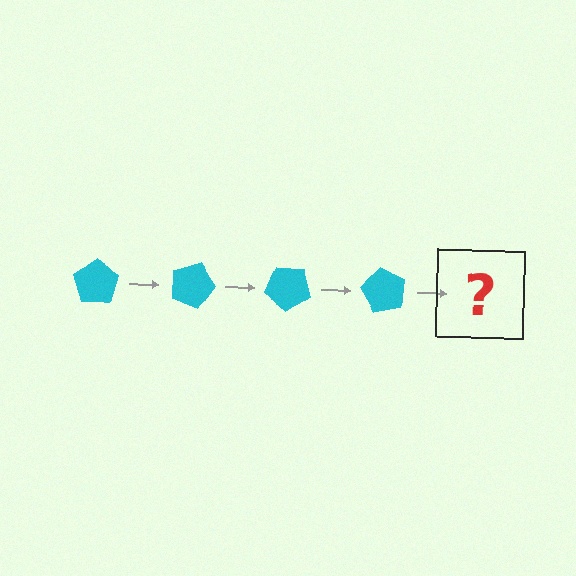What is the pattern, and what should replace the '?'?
The pattern is that the pentagon rotates 20 degrees each step. The '?' should be a cyan pentagon rotated 80 degrees.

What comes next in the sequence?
The next element should be a cyan pentagon rotated 80 degrees.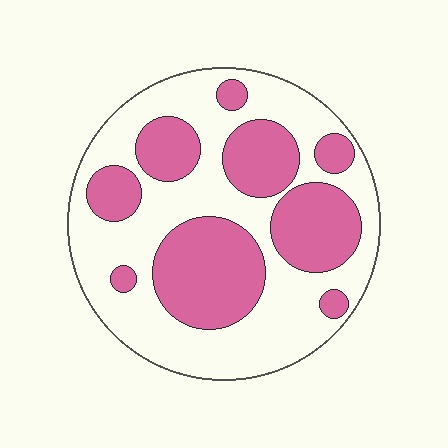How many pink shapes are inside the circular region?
9.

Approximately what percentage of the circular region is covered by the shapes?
Approximately 40%.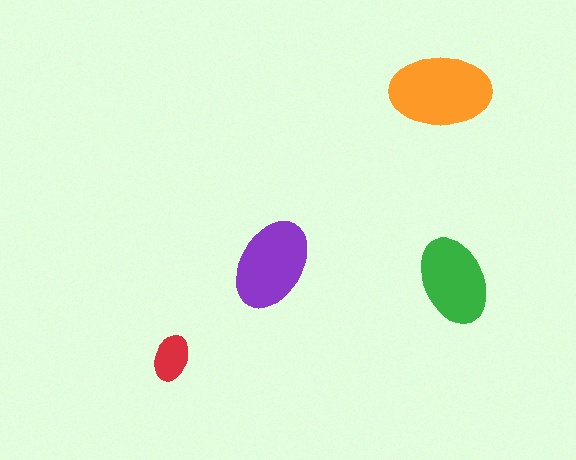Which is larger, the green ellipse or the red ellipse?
The green one.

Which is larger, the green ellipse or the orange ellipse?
The orange one.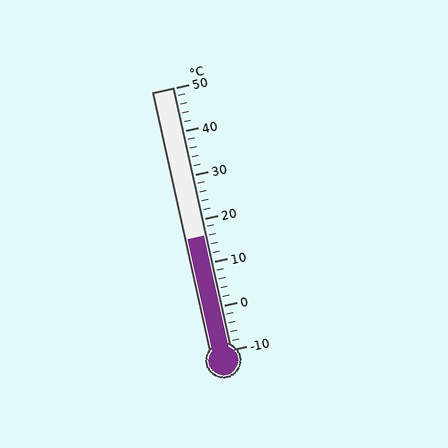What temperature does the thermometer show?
The thermometer shows approximately 16°C.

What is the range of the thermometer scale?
The thermometer scale ranges from -10°C to 50°C.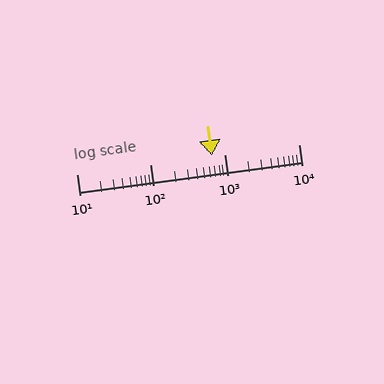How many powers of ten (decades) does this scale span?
The scale spans 3 decades, from 10 to 10000.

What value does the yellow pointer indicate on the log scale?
The pointer indicates approximately 680.